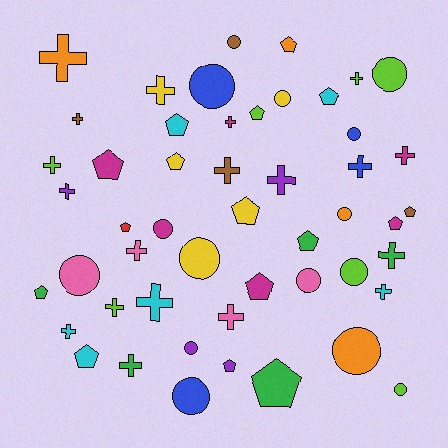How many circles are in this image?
There are 15 circles.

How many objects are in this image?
There are 50 objects.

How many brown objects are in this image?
There are 4 brown objects.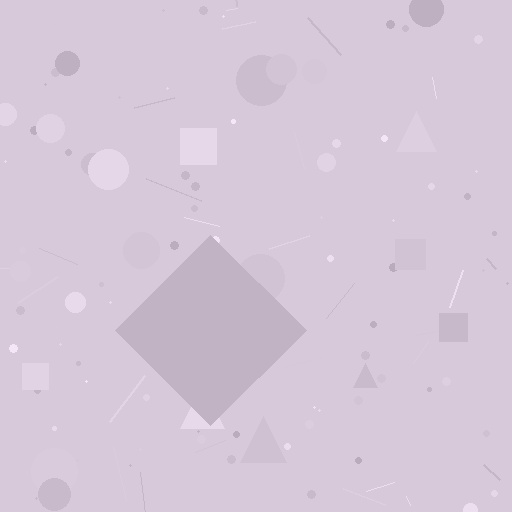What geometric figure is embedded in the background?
A diamond is embedded in the background.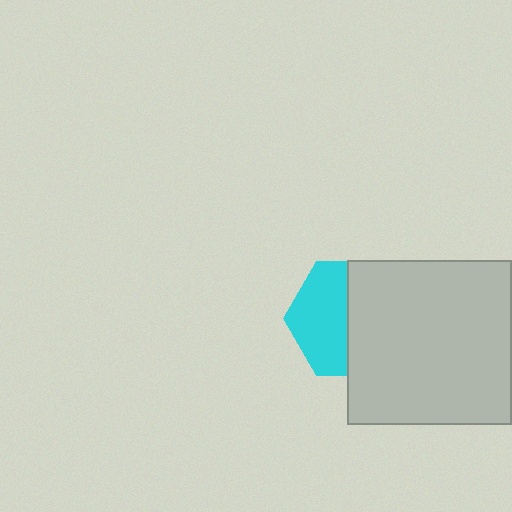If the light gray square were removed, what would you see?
You would see the complete cyan hexagon.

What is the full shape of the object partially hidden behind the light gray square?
The partially hidden object is a cyan hexagon.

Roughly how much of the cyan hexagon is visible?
About half of it is visible (roughly 48%).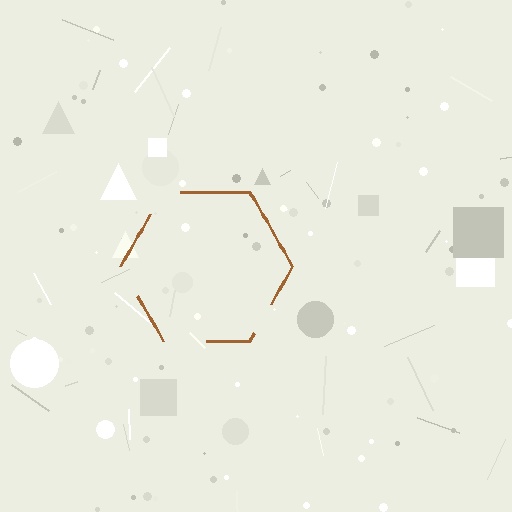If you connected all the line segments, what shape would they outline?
They would outline a hexagon.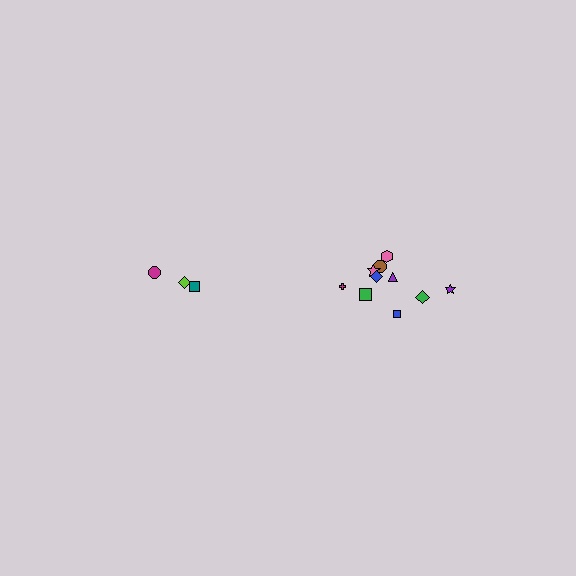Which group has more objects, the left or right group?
The right group.